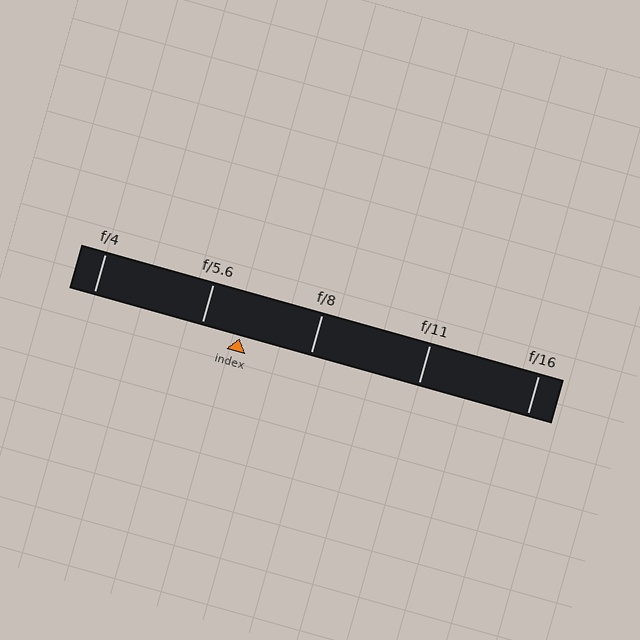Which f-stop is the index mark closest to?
The index mark is closest to f/5.6.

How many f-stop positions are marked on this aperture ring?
There are 5 f-stop positions marked.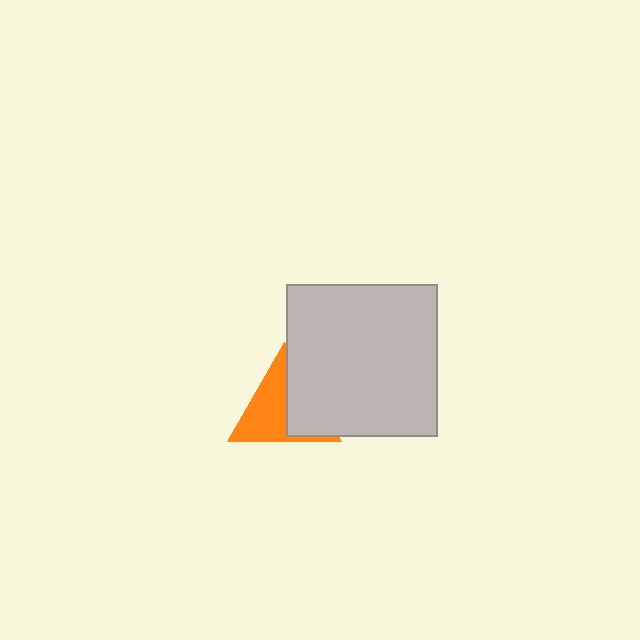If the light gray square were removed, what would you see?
You would see the complete orange triangle.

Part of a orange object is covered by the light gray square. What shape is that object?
It is a triangle.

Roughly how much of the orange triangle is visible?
About half of it is visible (roughly 56%).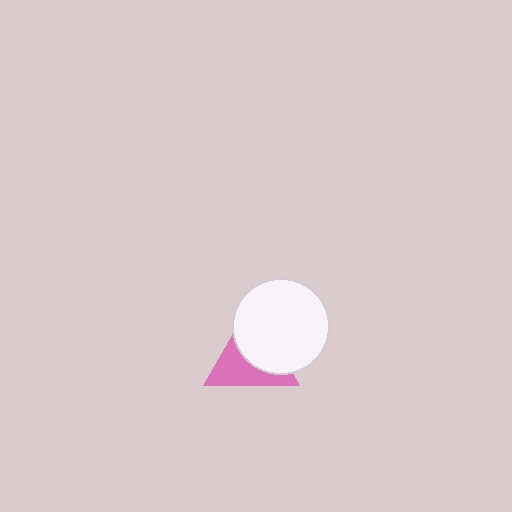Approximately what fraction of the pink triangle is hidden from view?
Roughly 53% of the pink triangle is hidden behind the white circle.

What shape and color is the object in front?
The object in front is a white circle.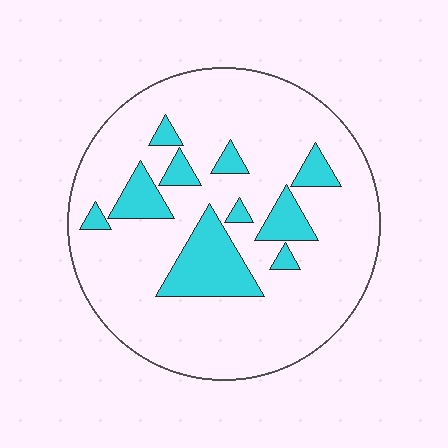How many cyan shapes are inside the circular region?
10.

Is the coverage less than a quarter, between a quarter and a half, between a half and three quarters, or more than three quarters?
Less than a quarter.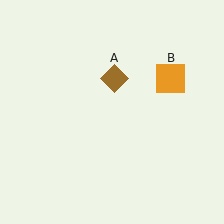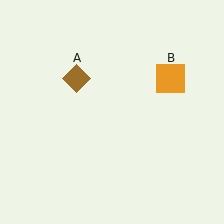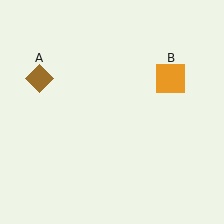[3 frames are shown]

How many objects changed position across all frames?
1 object changed position: brown diamond (object A).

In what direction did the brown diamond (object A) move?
The brown diamond (object A) moved left.